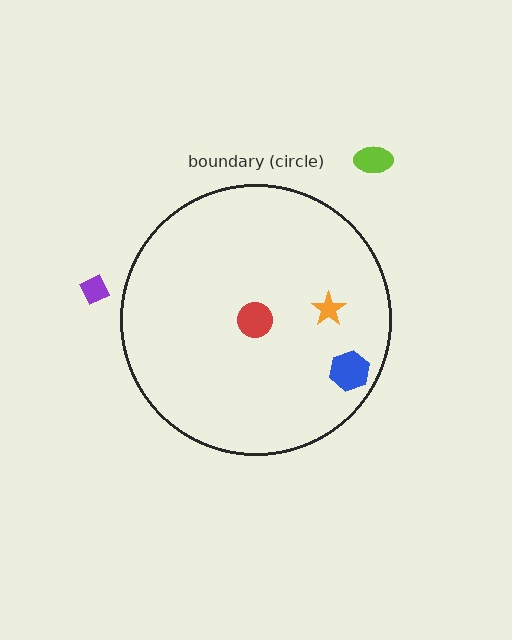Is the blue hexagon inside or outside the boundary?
Inside.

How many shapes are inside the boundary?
3 inside, 2 outside.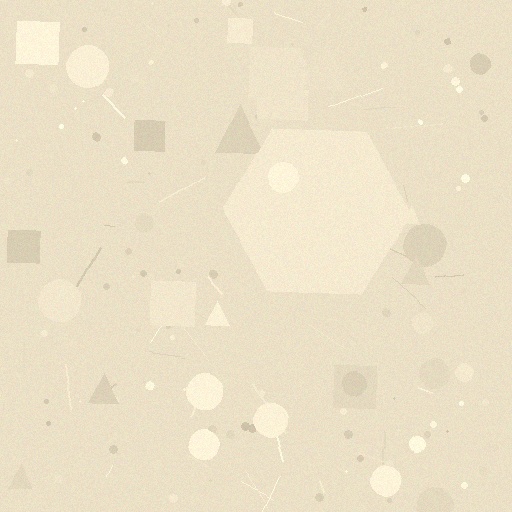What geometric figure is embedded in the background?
A hexagon is embedded in the background.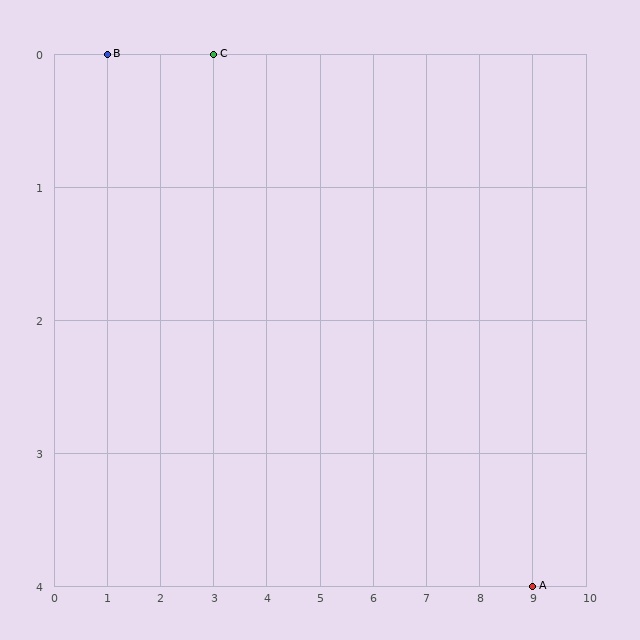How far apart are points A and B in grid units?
Points A and B are 8 columns and 4 rows apart (about 8.9 grid units diagonally).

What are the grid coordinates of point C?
Point C is at grid coordinates (3, 0).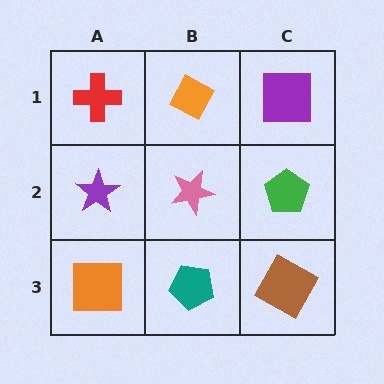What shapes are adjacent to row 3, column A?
A purple star (row 2, column A), a teal pentagon (row 3, column B).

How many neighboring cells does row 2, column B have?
4.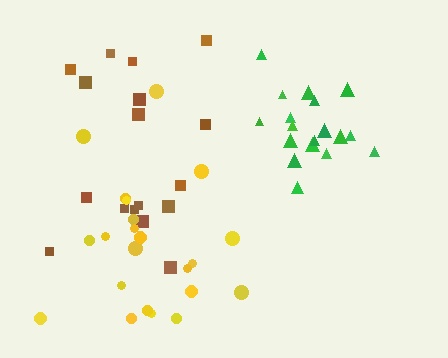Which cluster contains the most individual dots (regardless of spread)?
Yellow (22).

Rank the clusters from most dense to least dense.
green, brown, yellow.